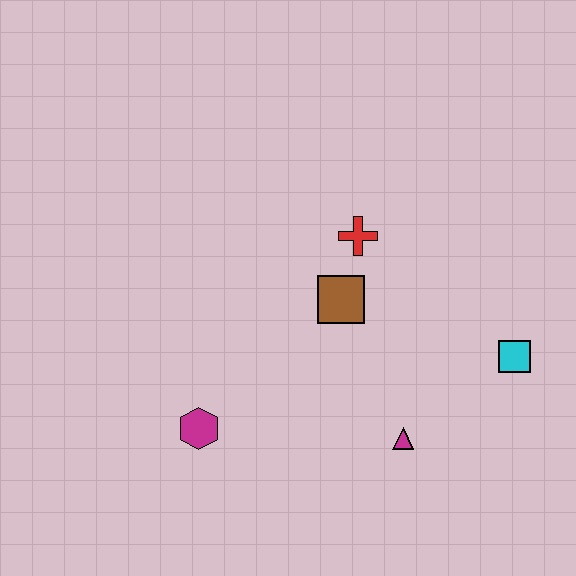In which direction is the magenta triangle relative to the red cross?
The magenta triangle is below the red cross.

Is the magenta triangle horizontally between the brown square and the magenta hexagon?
No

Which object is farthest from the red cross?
The magenta hexagon is farthest from the red cross.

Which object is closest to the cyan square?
The magenta triangle is closest to the cyan square.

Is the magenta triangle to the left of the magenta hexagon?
No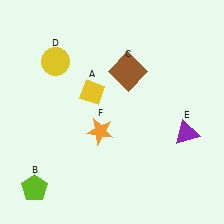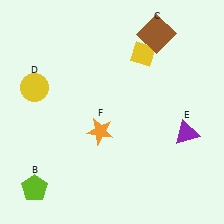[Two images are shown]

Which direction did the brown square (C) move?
The brown square (C) moved up.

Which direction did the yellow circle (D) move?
The yellow circle (D) moved down.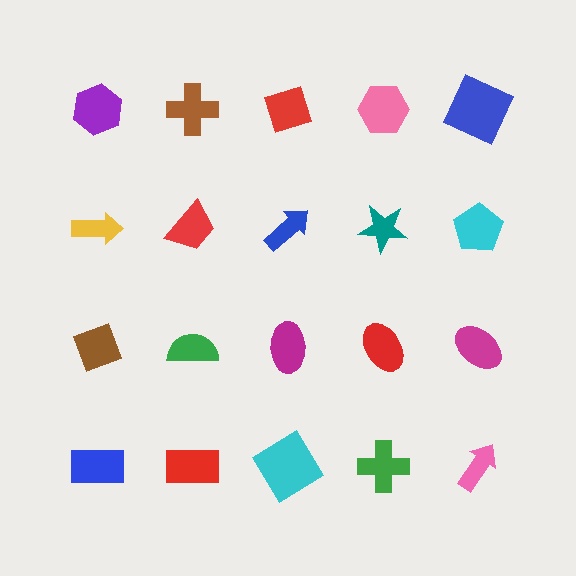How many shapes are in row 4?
5 shapes.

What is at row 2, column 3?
A blue arrow.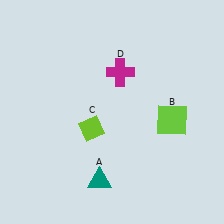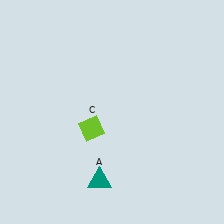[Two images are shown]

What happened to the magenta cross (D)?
The magenta cross (D) was removed in Image 2. It was in the top-right area of Image 1.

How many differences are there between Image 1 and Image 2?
There are 2 differences between the two images.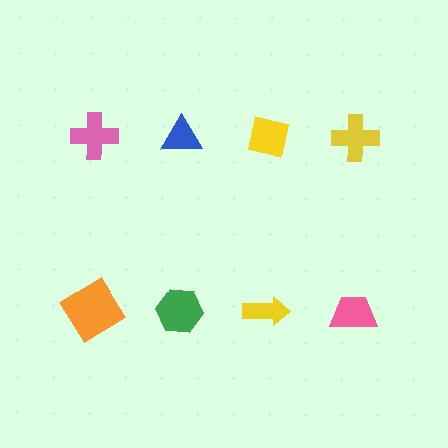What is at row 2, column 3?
A yellow arrow.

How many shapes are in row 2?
4 shapes.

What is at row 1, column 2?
A blue triangle.